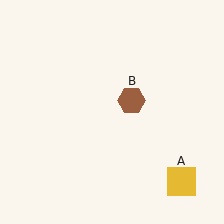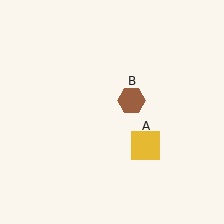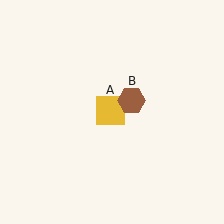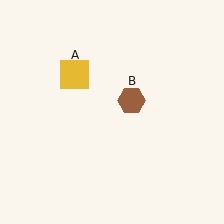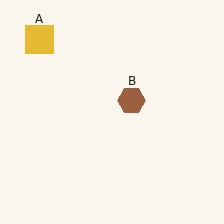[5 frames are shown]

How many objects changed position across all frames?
1 object changed position: yellow square (object A).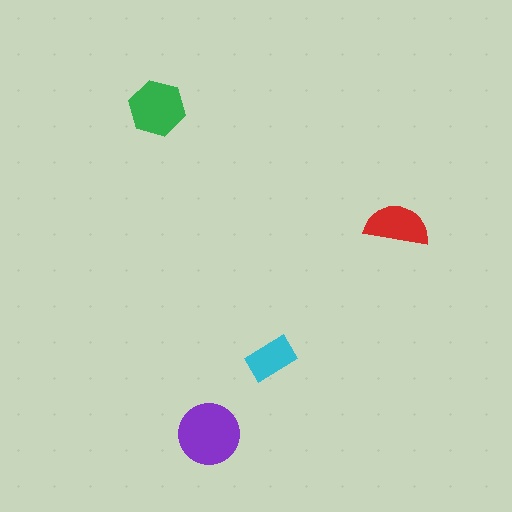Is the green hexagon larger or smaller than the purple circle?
Smaller.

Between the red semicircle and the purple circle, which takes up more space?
The purple circle.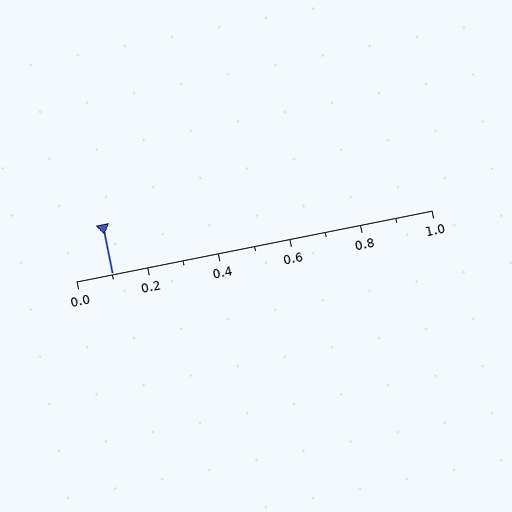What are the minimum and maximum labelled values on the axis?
The axis runs from 0.0 to 1.0.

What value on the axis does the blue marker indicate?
The marker indicates approximately 0.1.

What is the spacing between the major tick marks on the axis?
The major ticks are spaced 0.2 apart.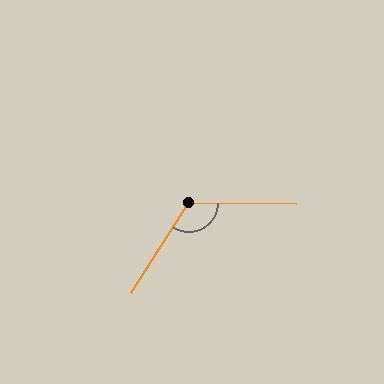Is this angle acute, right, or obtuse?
It is obtuse.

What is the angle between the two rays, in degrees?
Approximately 122 degrees.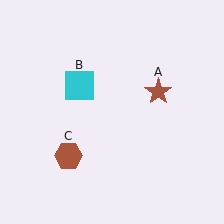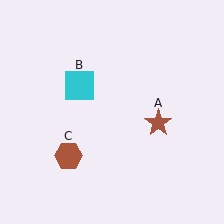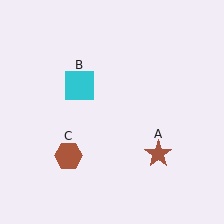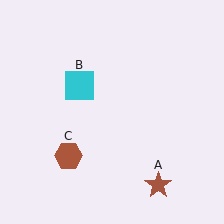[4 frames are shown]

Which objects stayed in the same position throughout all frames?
Cyan square (object B) and brown hexagon (object C) remained stationary.